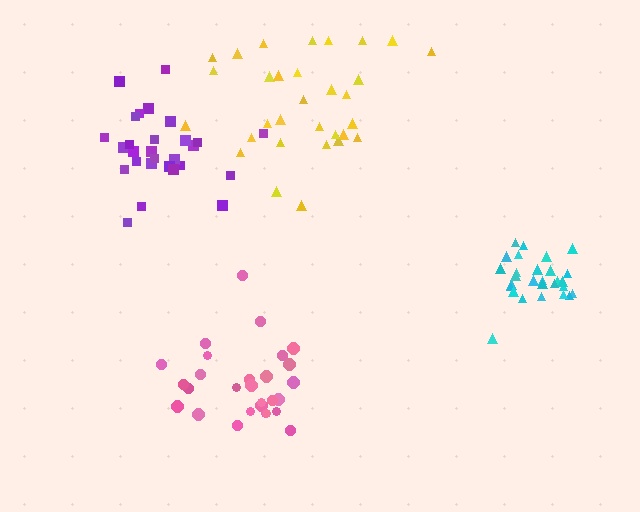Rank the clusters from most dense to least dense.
cyan, purple, pink, yellow.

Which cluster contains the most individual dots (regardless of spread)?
Yellow (31).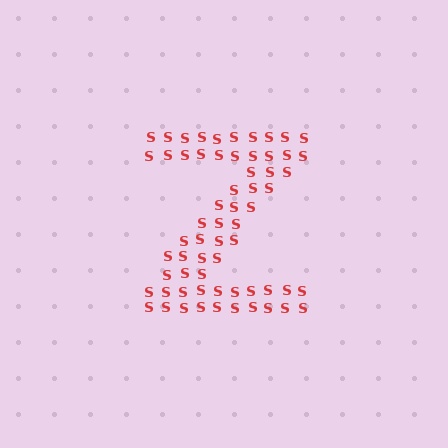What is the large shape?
The large shape is the letter Z.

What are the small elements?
The small elements are letter S's.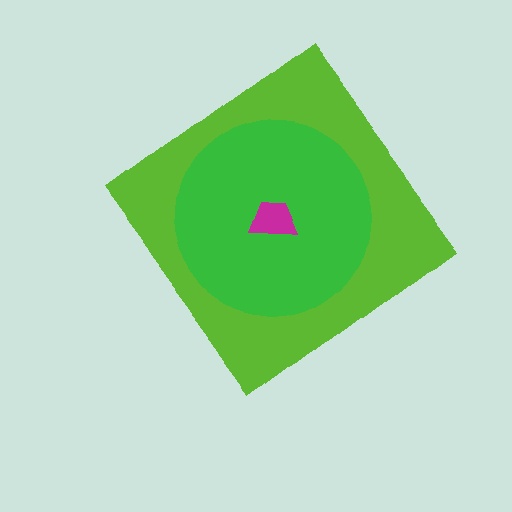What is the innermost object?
The magenta trapezoid.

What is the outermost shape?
The lime diamond.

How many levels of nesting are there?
3.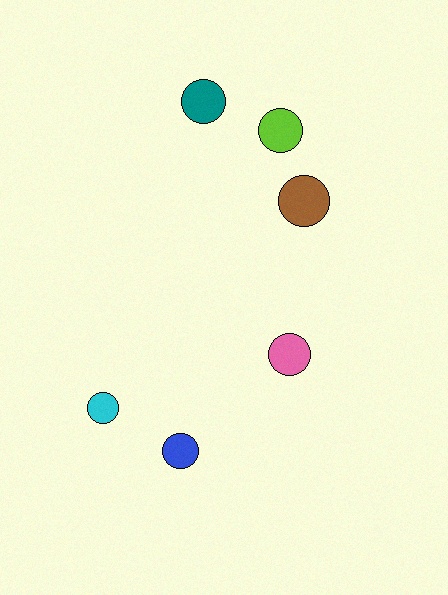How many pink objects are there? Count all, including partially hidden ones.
There is 1 pink object.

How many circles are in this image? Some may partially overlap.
There are 6 circles.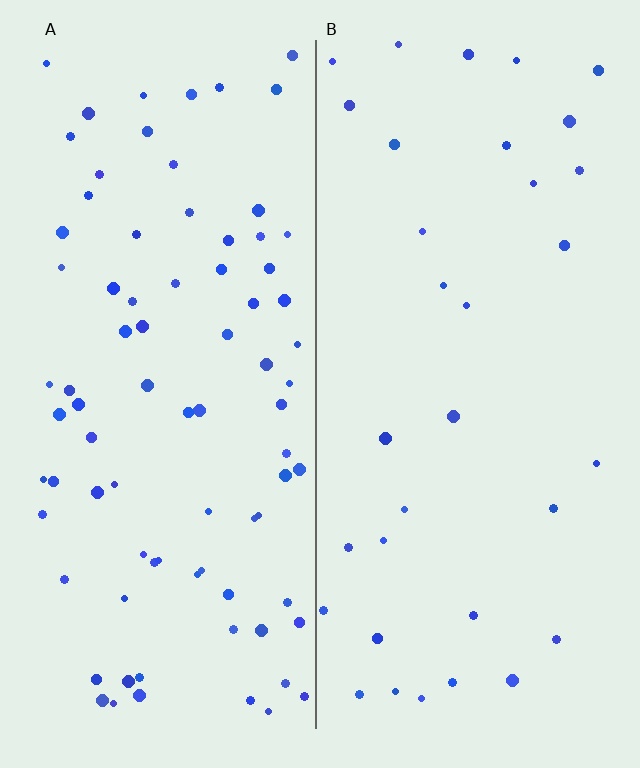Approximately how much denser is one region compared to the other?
Approximately 2.5× — region A over region B.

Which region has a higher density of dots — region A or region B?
A (the left).